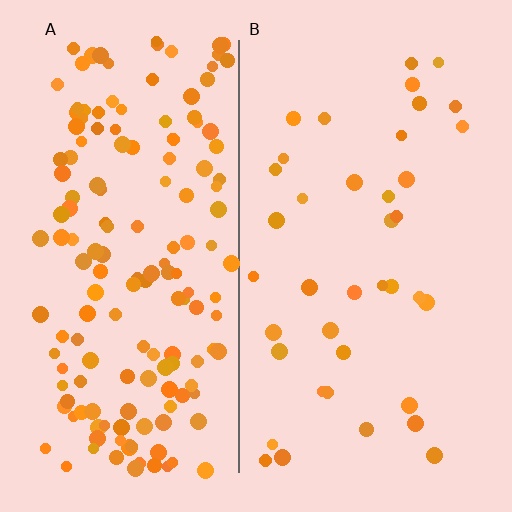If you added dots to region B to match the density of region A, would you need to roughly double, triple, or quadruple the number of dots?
Approximately quadruple.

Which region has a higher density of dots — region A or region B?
A (the left).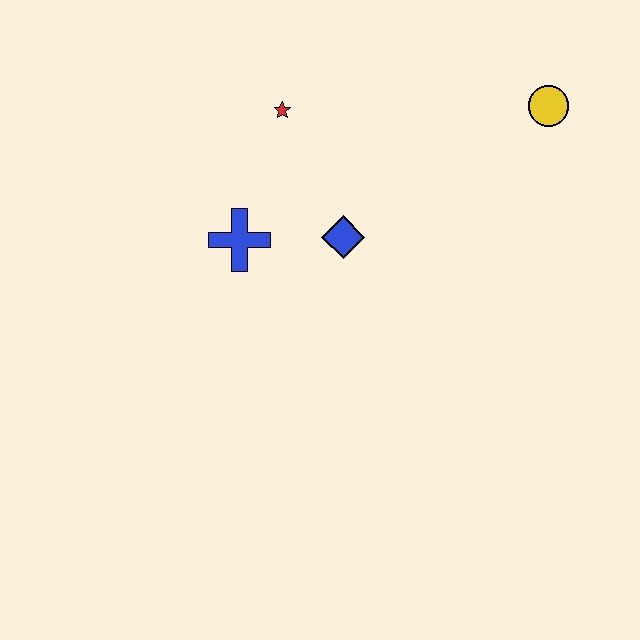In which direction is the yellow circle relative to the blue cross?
The yellow circle is to the right of the blue cross.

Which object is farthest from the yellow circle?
The blue cross is farthest from the yellow circle.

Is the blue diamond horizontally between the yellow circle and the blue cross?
Yes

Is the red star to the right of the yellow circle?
No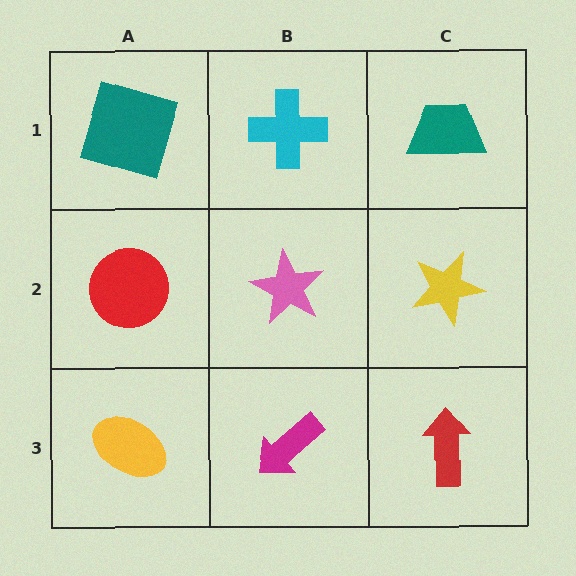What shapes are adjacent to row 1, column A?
A red circle (row 2, column A), a cyan cross (row 1, column B).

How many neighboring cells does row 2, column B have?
4.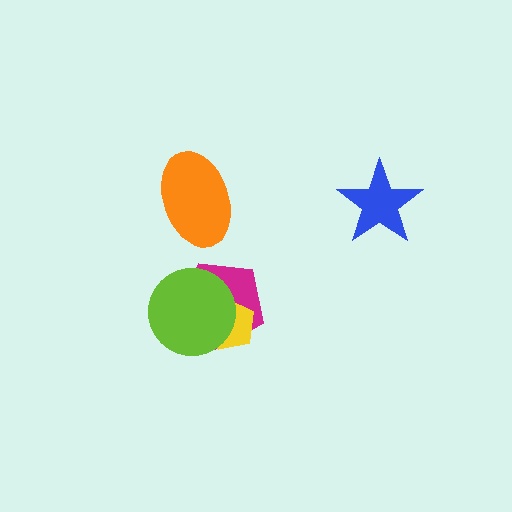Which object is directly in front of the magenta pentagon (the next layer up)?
The yellow pentagon is directly in front of the magenta pentagon.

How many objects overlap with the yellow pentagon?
2 objects overlap with the yellow pentagon.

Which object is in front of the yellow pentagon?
The lime circle is in front of the yellow pentagon.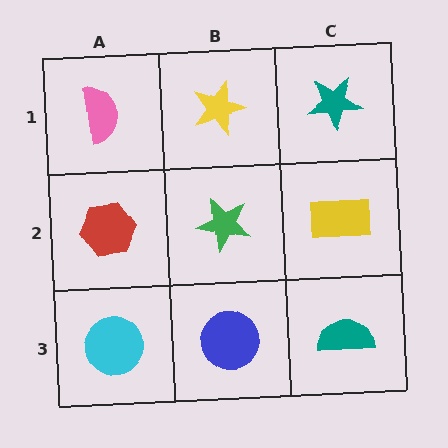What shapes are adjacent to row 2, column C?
A teal star (row 1, column C), a teal semicircle (row 3, column C), a green star (row 2, column B).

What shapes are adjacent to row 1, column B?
A green star (row 2, column B), a pink semicircle (row 1, column A), a teal star (row 1, column C).